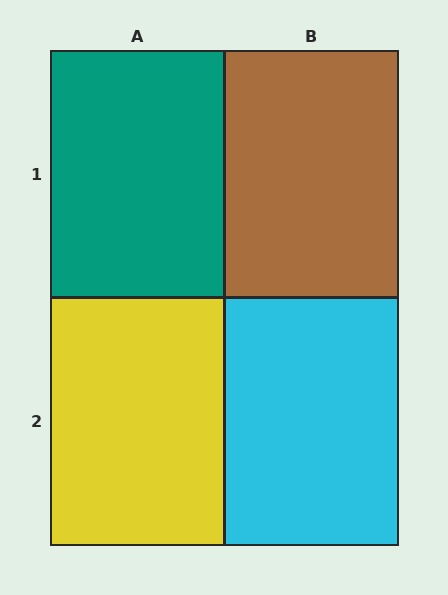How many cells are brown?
1 cell is brown.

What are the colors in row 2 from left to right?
Yellow, cyan.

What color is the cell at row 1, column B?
Brown.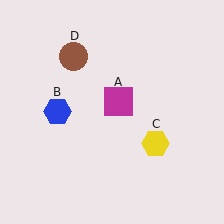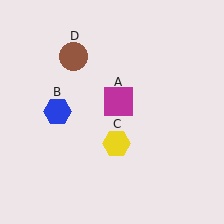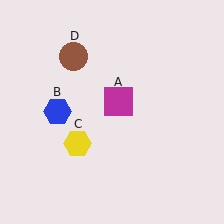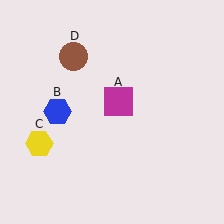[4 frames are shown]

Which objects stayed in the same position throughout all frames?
Magenta square (object A) and blue hexagon (object B) and brown circle (object D) remained stationary.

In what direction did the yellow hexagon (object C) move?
The yellow hexagon (object C) moved left.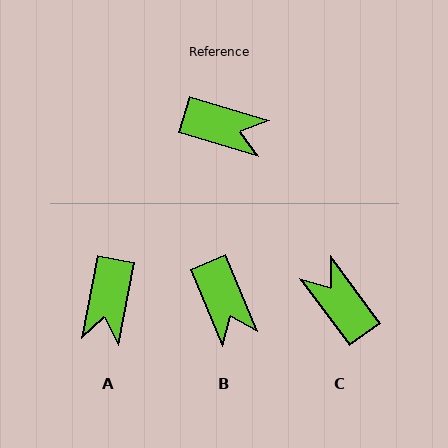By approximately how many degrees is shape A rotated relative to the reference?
Approximately 83 degrees clockwise.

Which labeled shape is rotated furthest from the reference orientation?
C, about 144 degrees away.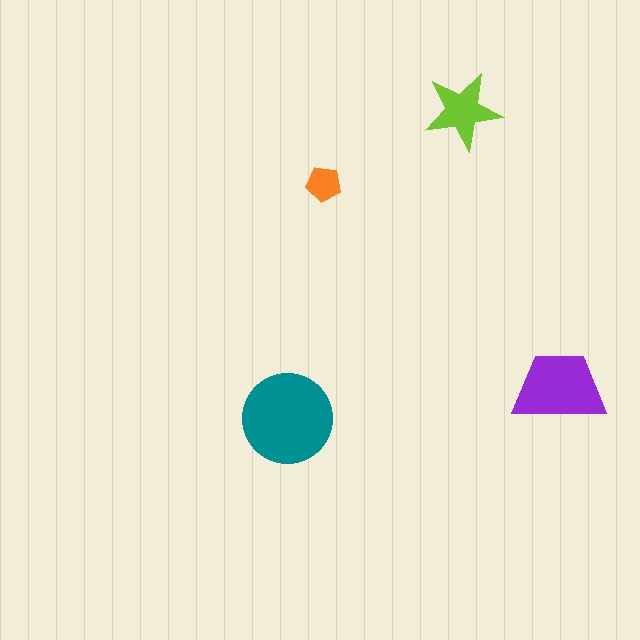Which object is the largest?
The teal circle.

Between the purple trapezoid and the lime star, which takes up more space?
The purple trapezoid.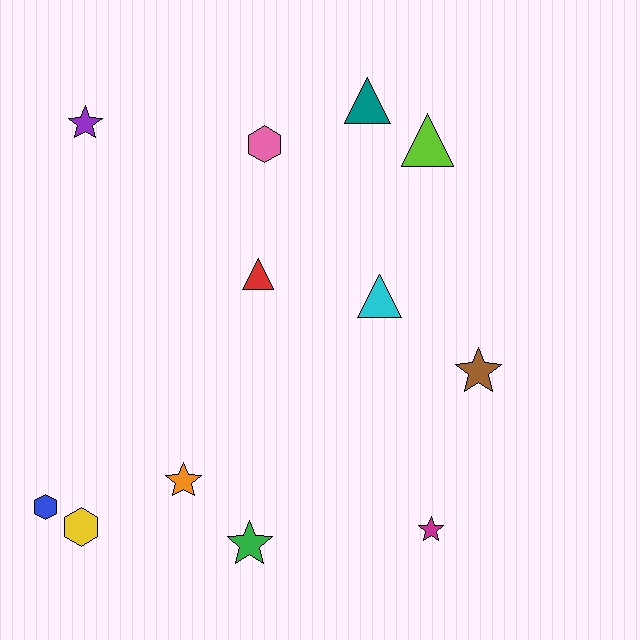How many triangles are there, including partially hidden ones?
There are 4 triangles.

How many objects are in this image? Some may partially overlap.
There are 12 objects.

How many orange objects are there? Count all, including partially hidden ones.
There is 1 orange object.